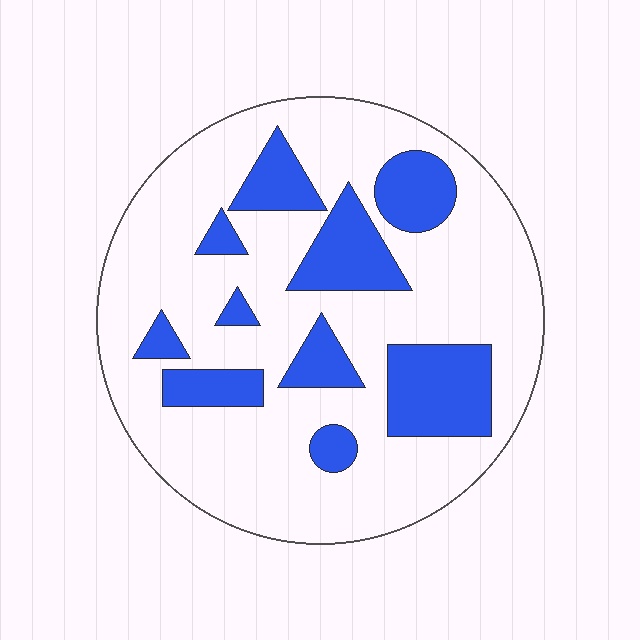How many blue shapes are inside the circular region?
10.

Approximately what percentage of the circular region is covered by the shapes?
Approximately 25%.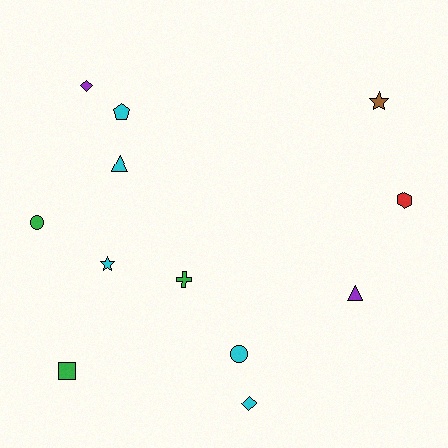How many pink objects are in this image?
There are no pink objects.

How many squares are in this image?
There is 1 square.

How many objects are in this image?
There are 12 objects.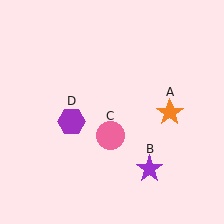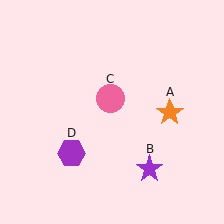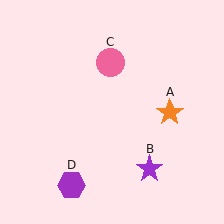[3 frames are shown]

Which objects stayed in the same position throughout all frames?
Orange star (object A) and purple star (object B) remained stationary.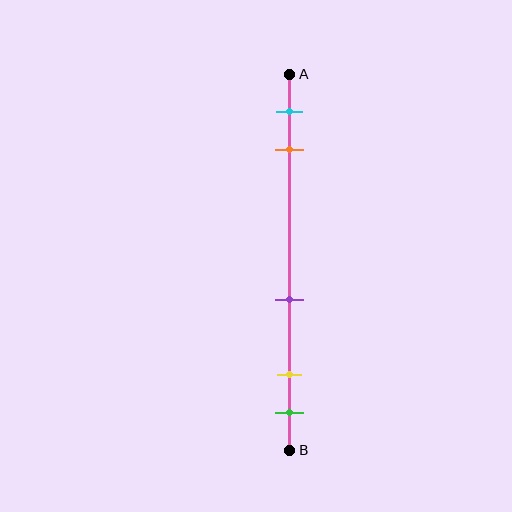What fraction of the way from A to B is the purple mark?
The purple mark is approximately 60% (0.6) of the way from A to B.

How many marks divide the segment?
There are 5 marks dividing the segment.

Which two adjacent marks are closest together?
The yellow and green marks are the closest adjacent pair.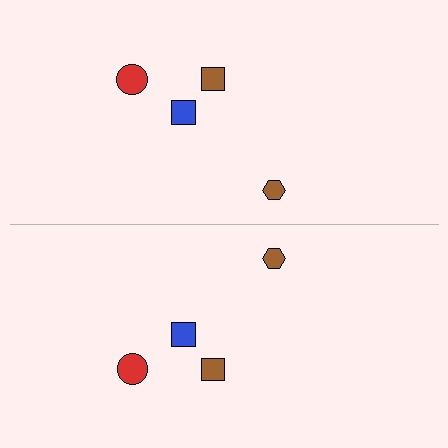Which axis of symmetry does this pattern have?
The pattern has a horizontal axis of symmetry running through the center of the image.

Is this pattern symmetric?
Yes, this pattern has bilateral (reflection) symmetry.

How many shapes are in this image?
There are 8 shapes in this image.